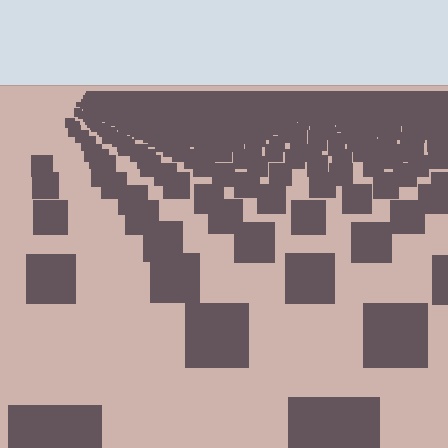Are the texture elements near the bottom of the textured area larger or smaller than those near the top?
Larger. Near the bottom, elements are closer to the viewer and appear at a bigger on-screen size.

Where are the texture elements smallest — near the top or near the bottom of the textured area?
Near the top.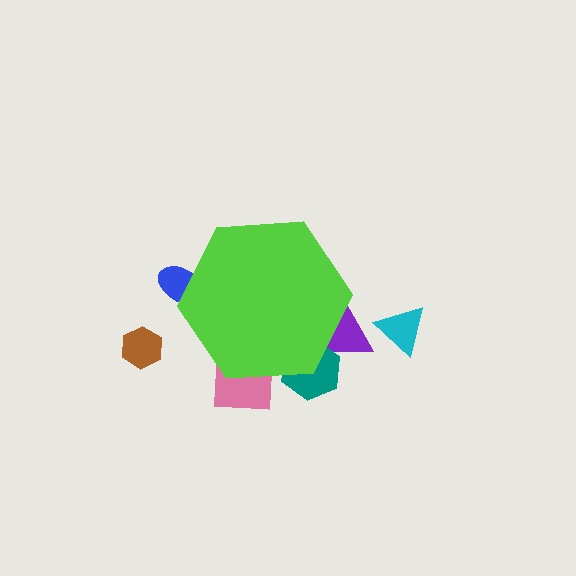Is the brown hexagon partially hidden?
No, the brown hexagon is fully visible.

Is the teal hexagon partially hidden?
Yes, the teal hexagon is partially hidden behind the lime hexagon.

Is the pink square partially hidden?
Yes, the pink square is partially hidden behind the lime hexagon.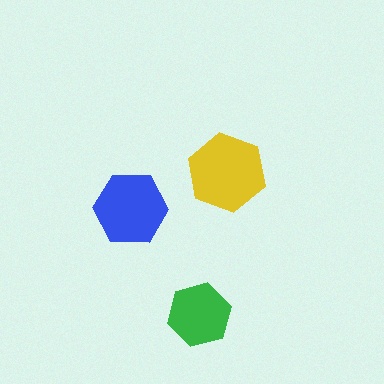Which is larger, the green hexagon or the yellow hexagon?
The yellow one.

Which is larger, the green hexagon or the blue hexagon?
The blue one.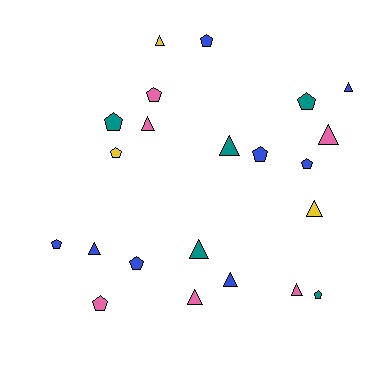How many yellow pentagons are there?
There is 1 yellow pentagon.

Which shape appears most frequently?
Pentagon, with 11 objects.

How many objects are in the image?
There are 22 objects.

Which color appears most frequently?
Blue, with 8 objects.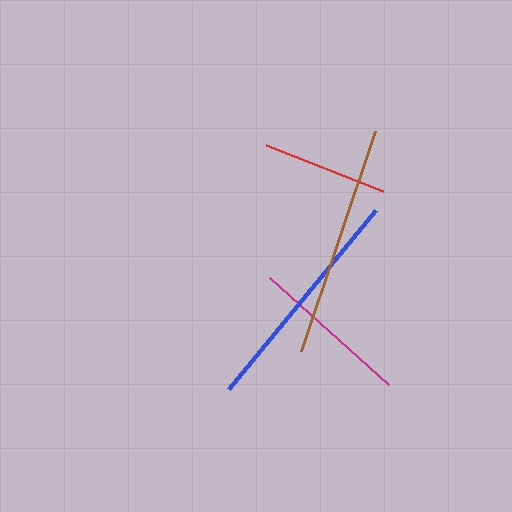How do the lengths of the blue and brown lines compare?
The blue and brown lines are approximately the same length.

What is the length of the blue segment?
The blue segment is approximately 232 pixels long.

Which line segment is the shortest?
The red line is the shortest at approximately 126 pixels.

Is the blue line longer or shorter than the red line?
The blue line is longer than the red line.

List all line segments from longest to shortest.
From longest to shortest: blue, brown, magenta, red.